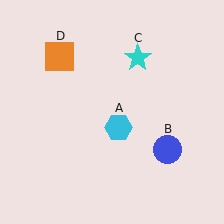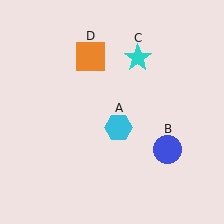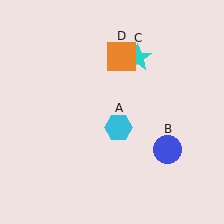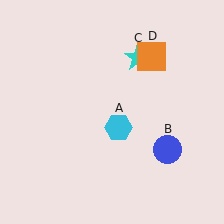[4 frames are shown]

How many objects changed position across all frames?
1 object changed position: orange square (object D).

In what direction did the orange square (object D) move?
The orange square (object D) moved right.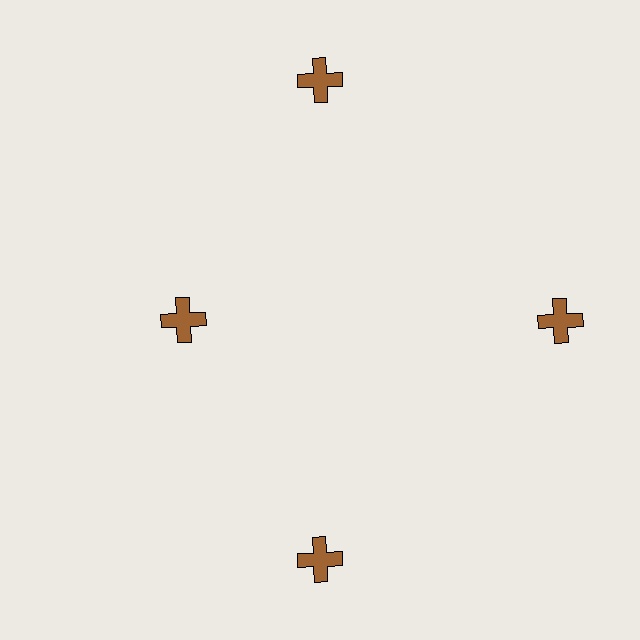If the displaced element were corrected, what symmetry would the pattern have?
It would have 4-fold rotational symmetry — the pattern would map onto itself every 90 degrees.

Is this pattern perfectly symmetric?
No. The 4 brown crosses are arranged in a ring, but one element near the 9 o'clock position is pulled inward toward the center, breaking the 4-fold rotational symmetry.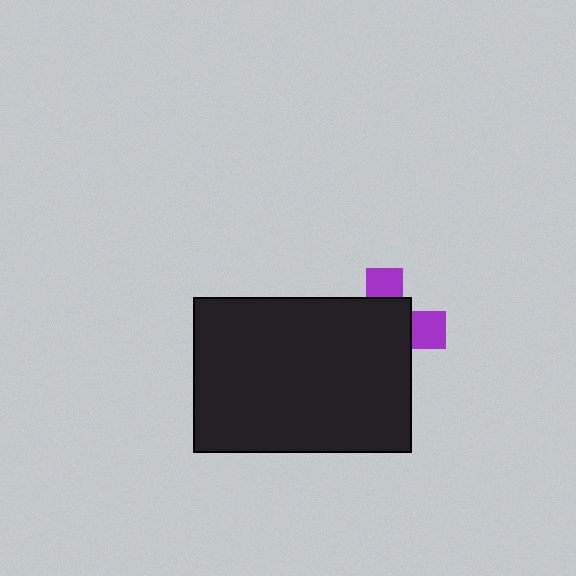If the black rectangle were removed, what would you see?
You would see the complete purple cross.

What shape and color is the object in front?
The object in front is a black rectangle.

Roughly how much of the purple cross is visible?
A small part of it is visible (roughly 31%).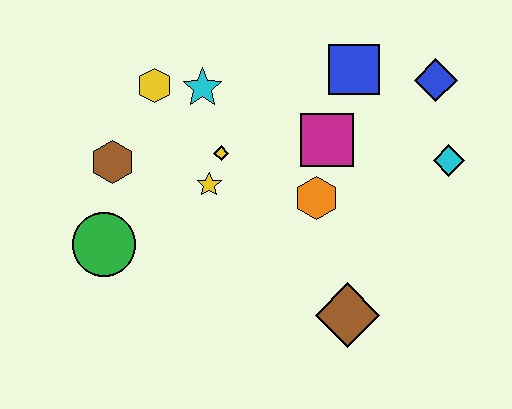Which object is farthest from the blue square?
The green circle is farthest from the blue square.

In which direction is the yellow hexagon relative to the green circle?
The yellow hexagon is above the green circle.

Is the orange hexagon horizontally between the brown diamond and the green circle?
Yes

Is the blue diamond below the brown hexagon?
No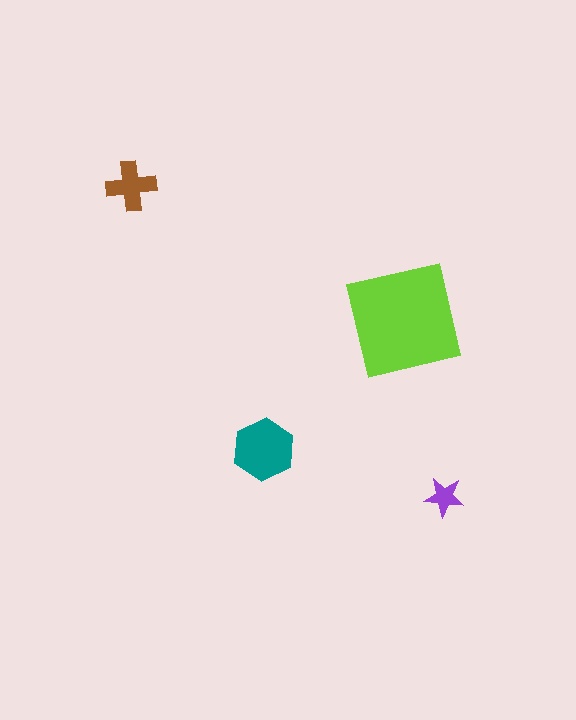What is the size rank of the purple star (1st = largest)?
4th.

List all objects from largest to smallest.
The lime square, the teal hexagon, the brown cross, the purple star.